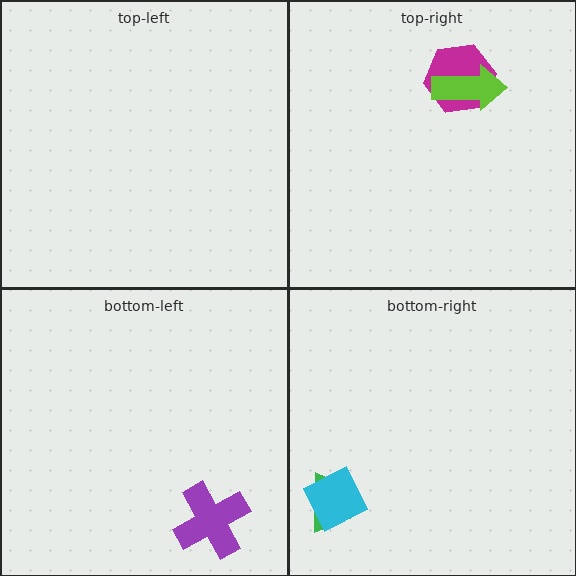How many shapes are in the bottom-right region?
2.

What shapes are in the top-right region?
The magenta hexagon, the lime arrow.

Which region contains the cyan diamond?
The bottom-right region.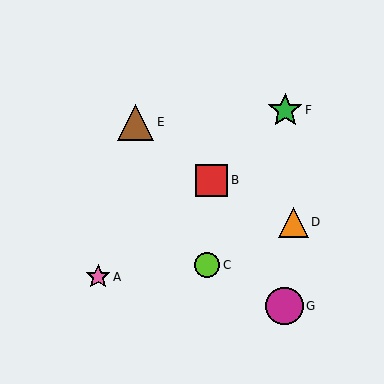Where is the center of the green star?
The center of the green star is at (285, 110).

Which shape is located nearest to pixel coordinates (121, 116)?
The brown triangle (labeled E) at (136, 122) is nearest to that location.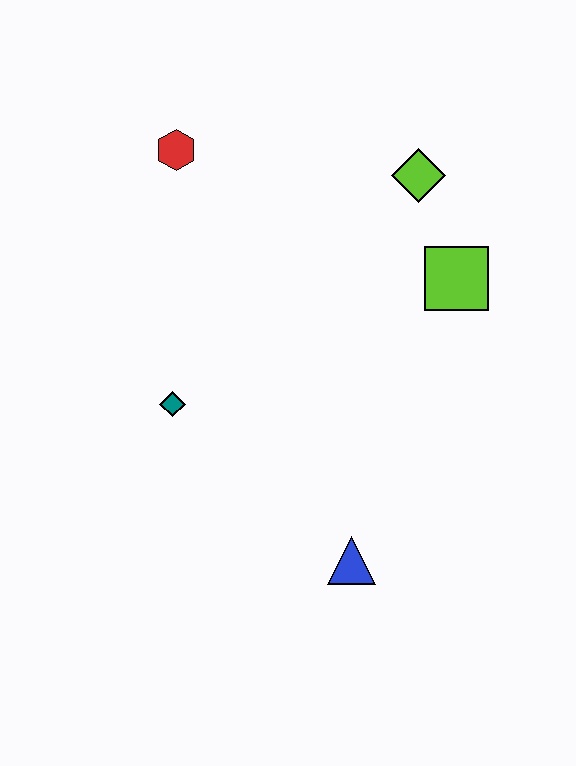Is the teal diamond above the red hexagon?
No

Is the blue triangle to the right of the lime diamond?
No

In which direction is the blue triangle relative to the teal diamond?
The blue triangle is to the right of the teal diamond.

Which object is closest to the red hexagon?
The lime diamond is closest to the red hexagon.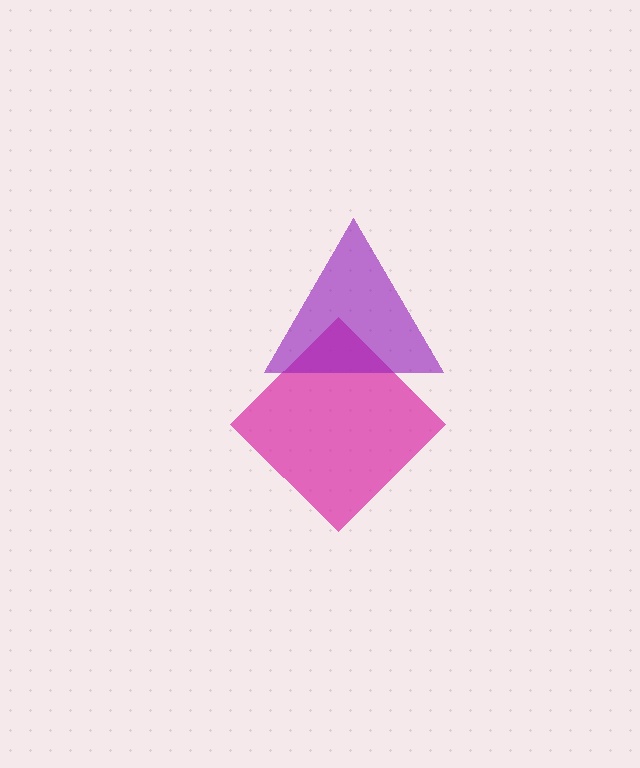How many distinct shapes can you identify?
There are 2 distinct shapes: a magenta diamond, a purple triangle.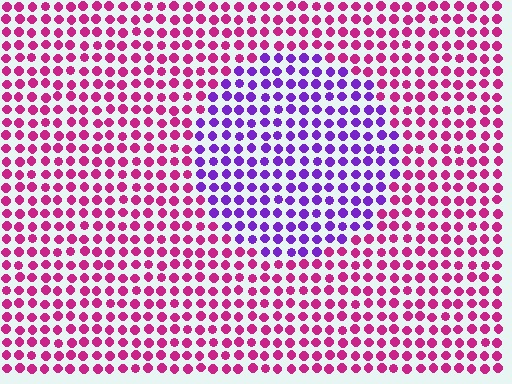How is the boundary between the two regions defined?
The boundary is defined purely by a slight shift in hue (about 52 degrees). Spacing, size, and orientation are identical on both sides.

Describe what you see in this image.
The image is filled with small magenta elements in a uniform arrangement. A circle-shaped region is visible where the elements are tinted to a slightly different hue, forming a subtle color boundary.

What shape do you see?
I see a circle.